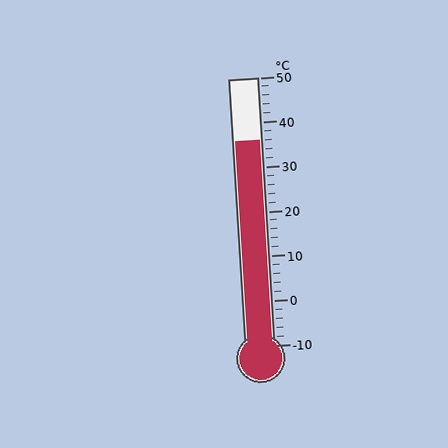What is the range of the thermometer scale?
The thermometer scale ranges from -10°C to 50°C.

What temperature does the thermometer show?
The thermometer shows approximately 36°C.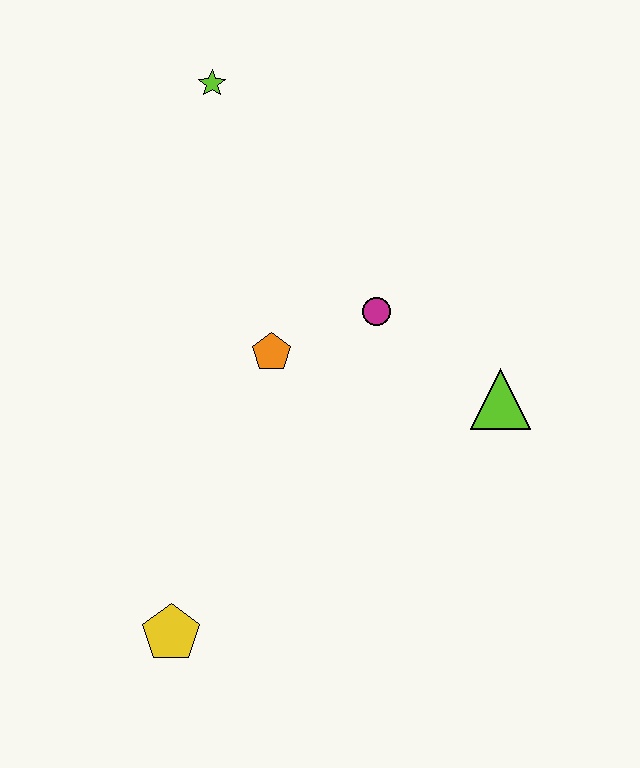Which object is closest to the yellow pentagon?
The orange pentagon is closest to the yellow pentagon.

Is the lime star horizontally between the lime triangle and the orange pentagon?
No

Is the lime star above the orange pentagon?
Yes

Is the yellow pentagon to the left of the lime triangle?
Yes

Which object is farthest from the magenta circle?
The yellow pentagon is farthest from the magenta circle.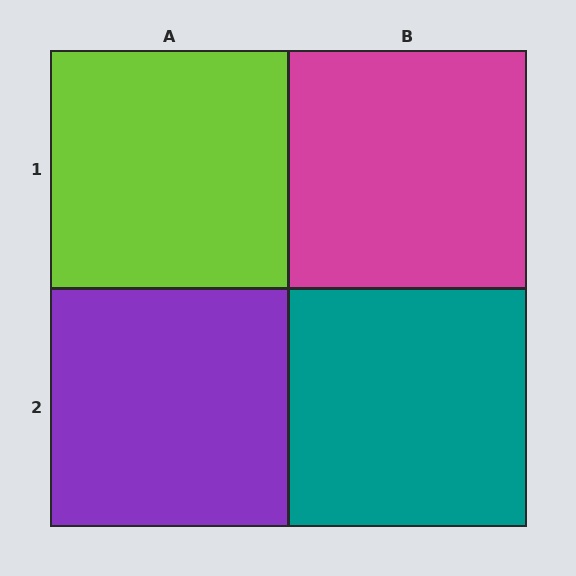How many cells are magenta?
1 cell is magenta.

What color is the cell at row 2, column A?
Purple.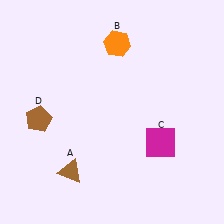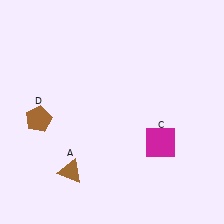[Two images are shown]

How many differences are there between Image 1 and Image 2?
There is 1 difference between the two images.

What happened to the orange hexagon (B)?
The orange hexagon (B) was removed in Image 2. It was in the top-right area of Image 1.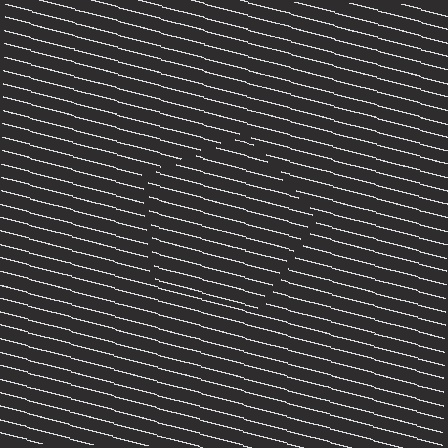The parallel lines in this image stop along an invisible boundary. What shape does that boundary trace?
An illusory pentagon. The interior of the shape contains the same grating, shifted by half a period — the contour is defined by the phase discontinuity where line-ends from the inner and outer gratings abut.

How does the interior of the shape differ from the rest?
The interior of the shape contains the same grating, shifted by half a period — the contour is defined by the phase discontinuity where line-ends from the inner and outer gratings abut.